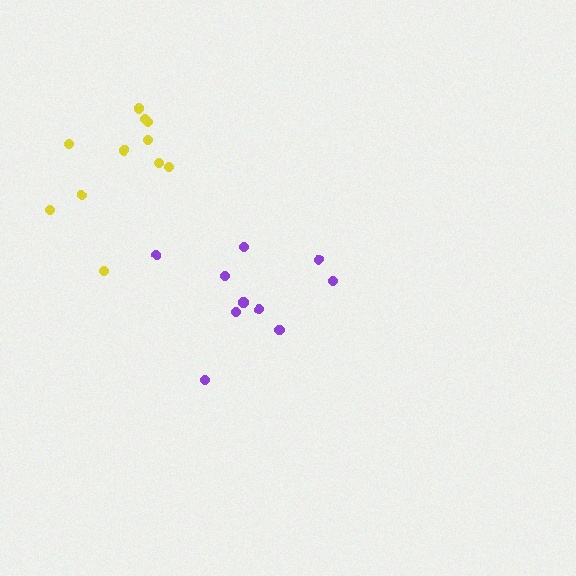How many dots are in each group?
Group 1: 10 dots, Group 2: 11 dots (21 total).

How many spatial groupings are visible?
There are 2 spatial groupings.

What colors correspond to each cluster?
The clusters are colored: purple, yellow.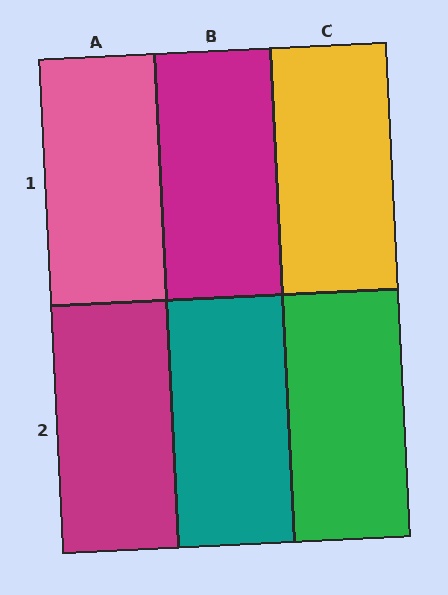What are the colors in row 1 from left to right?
Pink, magenta, yellow.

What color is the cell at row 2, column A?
Magenta.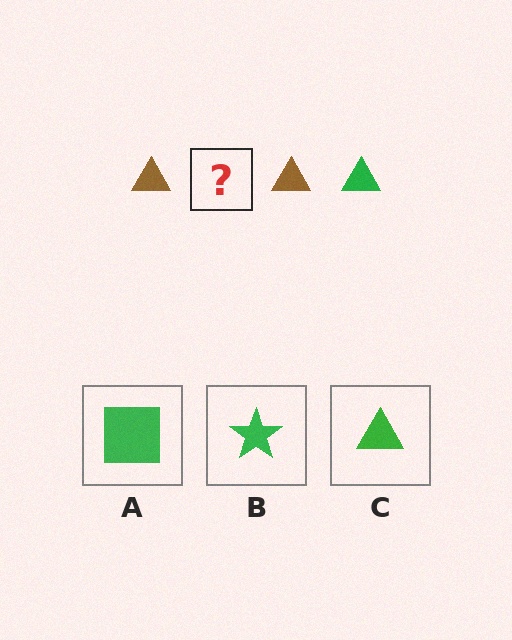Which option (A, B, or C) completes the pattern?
C.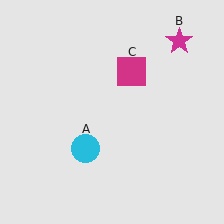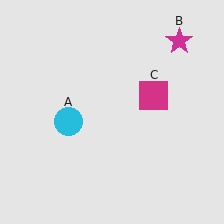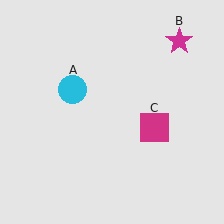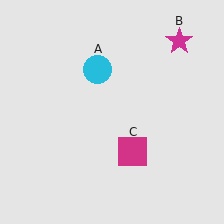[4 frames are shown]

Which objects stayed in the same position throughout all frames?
Magenta star (object B) remained stationary.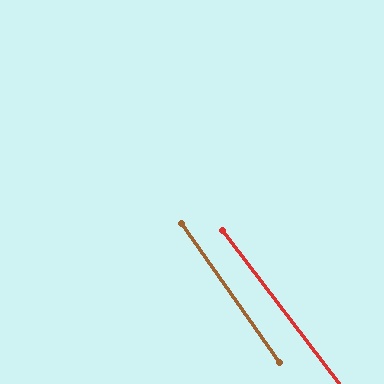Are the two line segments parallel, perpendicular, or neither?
Parallel — their directions differ by only 2.0°.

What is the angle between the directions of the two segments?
Approximately 2 degrees.